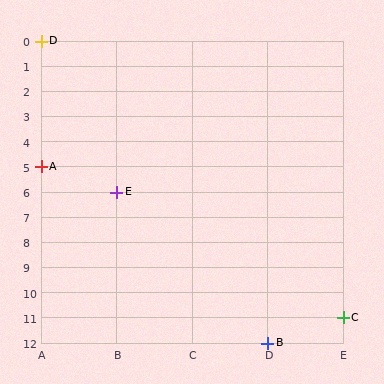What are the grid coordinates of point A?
Point A is at grid coordinates (A, 5).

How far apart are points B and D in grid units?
Points B and D are 3 columns and 12 rows apart (about 12.4 grid units diagonally).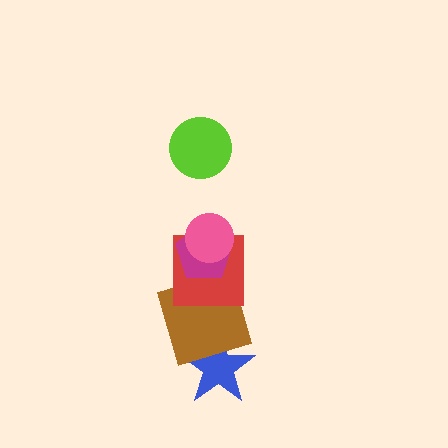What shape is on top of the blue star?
The brown square is on top of the blue star.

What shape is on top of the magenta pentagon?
The pink circle is on top of the magenta pentagon.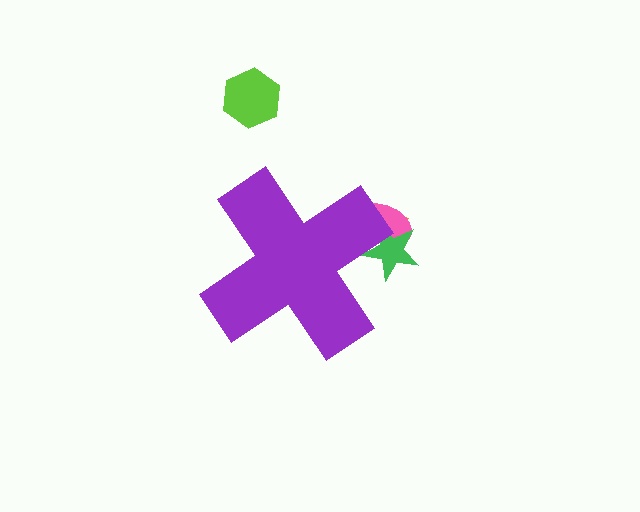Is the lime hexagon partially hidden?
No, the lime hexagon is fully visible.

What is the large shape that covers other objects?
A purple cross.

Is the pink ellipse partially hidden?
Yes, the pink ellipse is partially hidden behind the purple cross.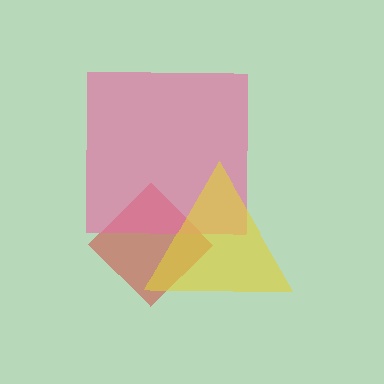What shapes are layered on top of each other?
The layered shapes are: a red diamond, a pink square, a yellow triangle.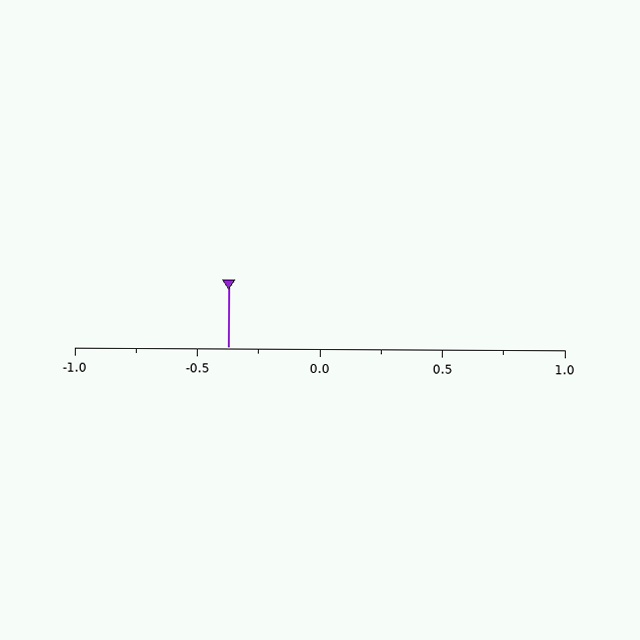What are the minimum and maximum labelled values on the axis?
The axis runs from -1.0 to 1.0.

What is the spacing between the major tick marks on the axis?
The major ticks are spaced 0.5 apart.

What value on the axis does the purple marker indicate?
The marker indicates approximately -0.38.